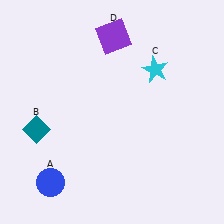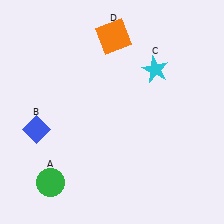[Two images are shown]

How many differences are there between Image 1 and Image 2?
There are 3 differences between the two images.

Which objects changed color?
A changed from blue to green. B changed from teal to blue. D changed from purple to orange.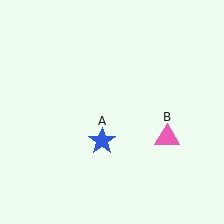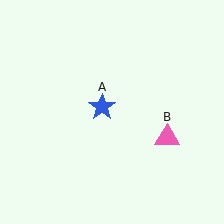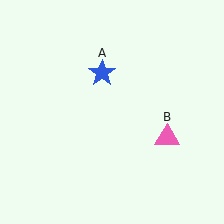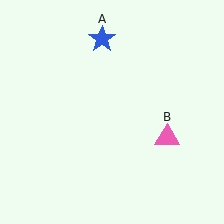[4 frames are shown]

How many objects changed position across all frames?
1 object changed position: blue star (object A).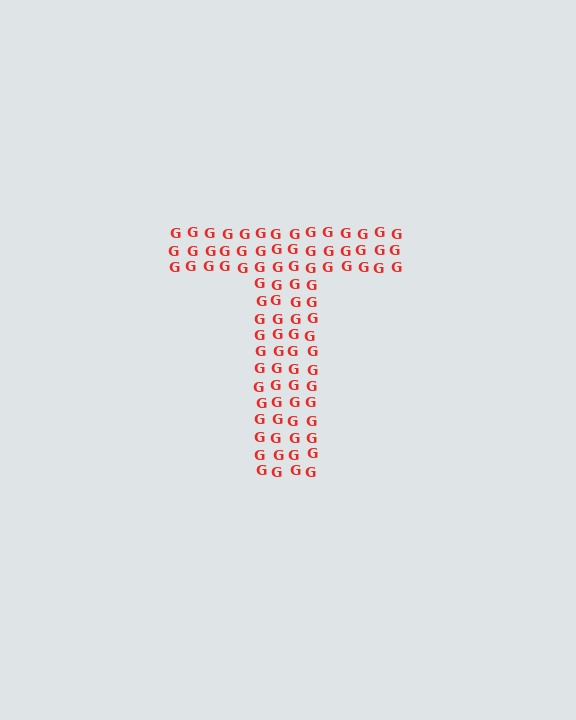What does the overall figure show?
The overall figure shows the letter T.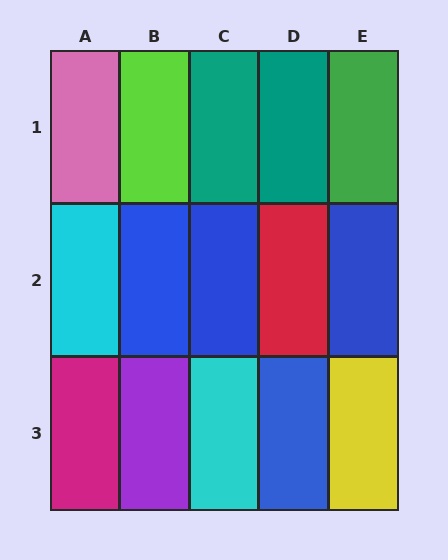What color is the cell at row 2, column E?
Blue.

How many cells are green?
1 cell is green.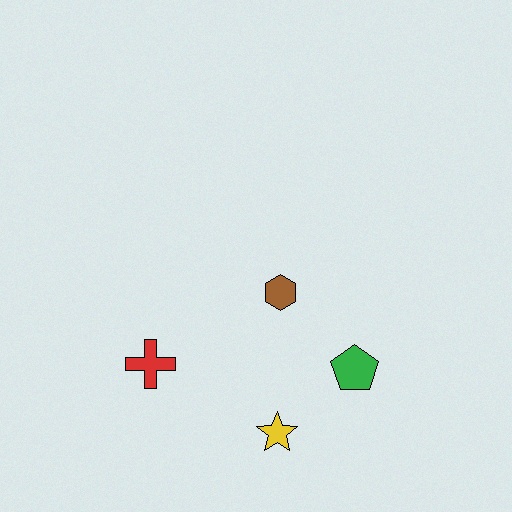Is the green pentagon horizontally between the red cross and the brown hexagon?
No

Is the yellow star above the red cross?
No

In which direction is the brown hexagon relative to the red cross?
The brown hexagon is to the right of the red cross.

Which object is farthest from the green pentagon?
The red cross is farthest from the green pentagon.